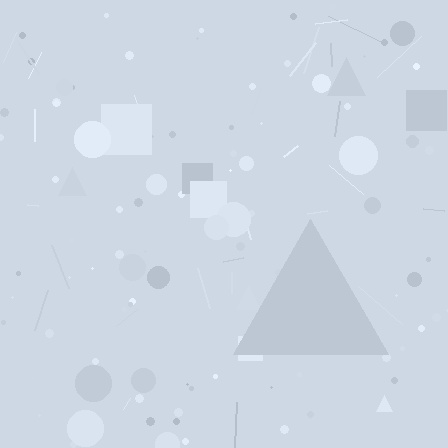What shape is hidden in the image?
A triangle is hidden in the image.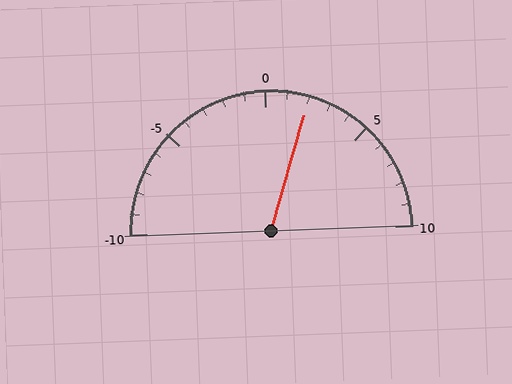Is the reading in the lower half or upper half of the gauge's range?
The reading is in the upper half of the range (-10 to 10).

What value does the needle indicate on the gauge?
The needle indicates approximately 2.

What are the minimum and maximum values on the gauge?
The gauge ranges from -10 to 10.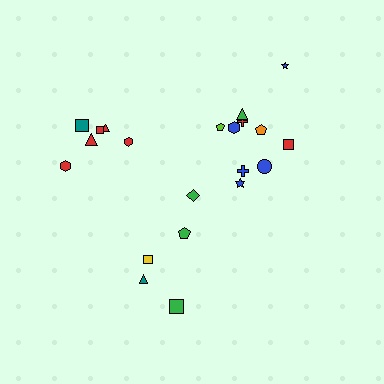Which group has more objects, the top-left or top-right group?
The top-right group.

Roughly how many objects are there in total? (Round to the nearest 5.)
Roughly 20 objects in total.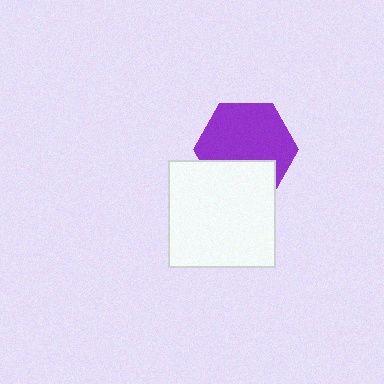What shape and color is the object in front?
The object in front is a white rectangle.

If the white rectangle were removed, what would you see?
You would see the complete purple hexagon.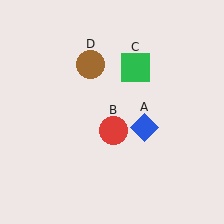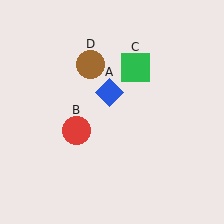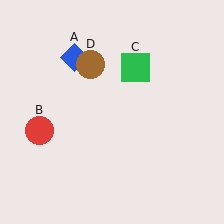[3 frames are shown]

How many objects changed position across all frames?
2 objects changed position: blue diamond (object A), red circle (object B).